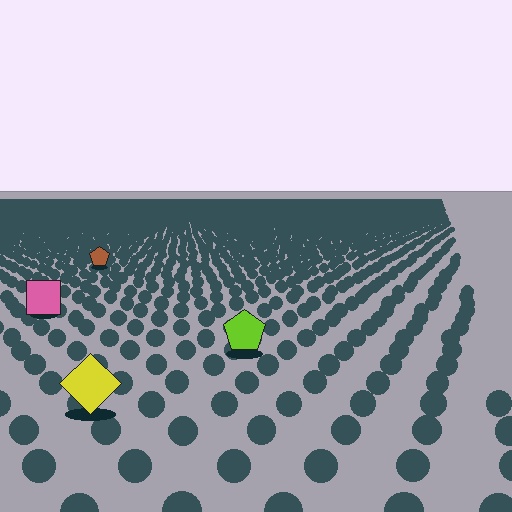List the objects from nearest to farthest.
From nearest to farthest: the yellow diamond, the lime pentagon, the pink square, the brown pentagon.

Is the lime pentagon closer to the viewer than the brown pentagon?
Yes. The lime pentagon is closer — you can tell from the texture gradient: the ground texture is coarser near it.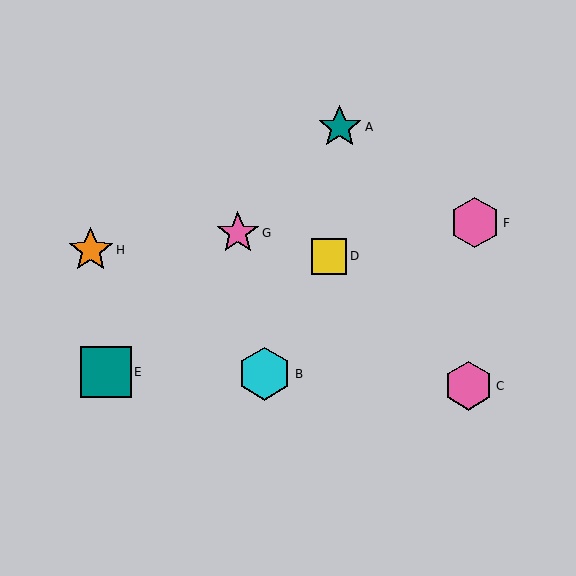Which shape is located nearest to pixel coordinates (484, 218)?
The pink hexagon (labeled F) at (475, 223) is nearest to that location.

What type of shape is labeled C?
Shape C is a pink hexagon.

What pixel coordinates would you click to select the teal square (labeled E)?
Click at (106, 372) to select the teal square E.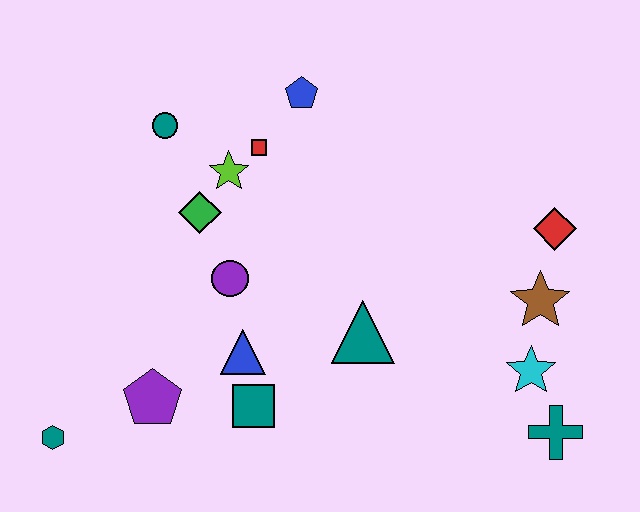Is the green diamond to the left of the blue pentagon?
Yes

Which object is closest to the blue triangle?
The teal square is closest to the blue triangle.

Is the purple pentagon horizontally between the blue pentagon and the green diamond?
No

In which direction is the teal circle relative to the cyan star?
The teal circle is to the left of the cyan star.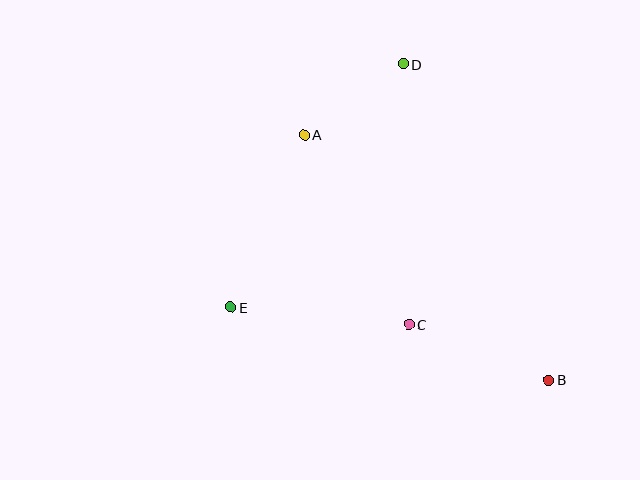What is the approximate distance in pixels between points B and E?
The distance between B and E is approximately 326 pixels.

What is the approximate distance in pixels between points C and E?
The distance between C and E is approximately 179 pixels.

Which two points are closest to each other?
Points A and D are closest to each other.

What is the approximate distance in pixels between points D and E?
The distance between D and E is approximately 298 pixels.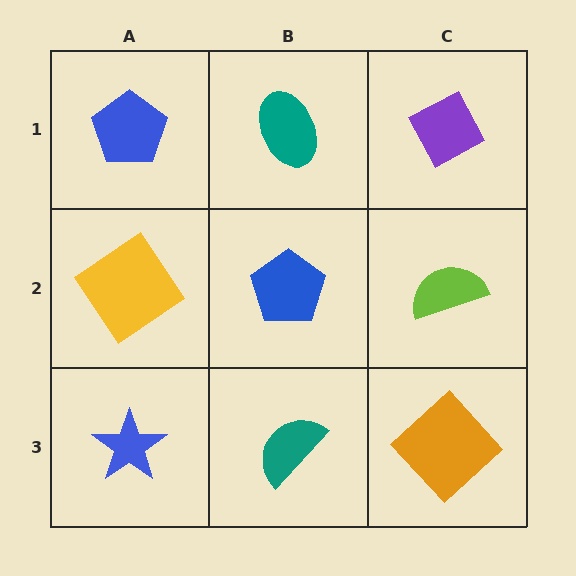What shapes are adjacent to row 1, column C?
A lime semicircle (row 2, column C), a teal ellipse (row 1, column B).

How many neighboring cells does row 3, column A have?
2.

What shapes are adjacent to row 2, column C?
A purple diamond (row 1, column C), an orange diamond (row 3, column C), a blue pentagon (row 2, column B).